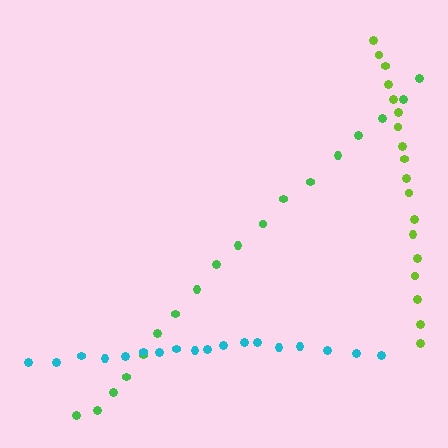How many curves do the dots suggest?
There are 3 distinct paths.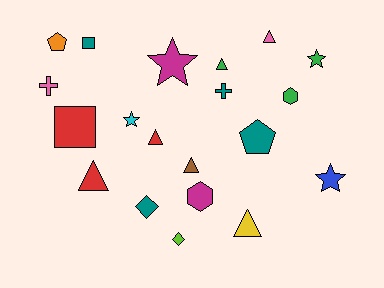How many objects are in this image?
There are 20 objects.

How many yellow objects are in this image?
There is 1 yellow object.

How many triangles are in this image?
There are 6 triangles.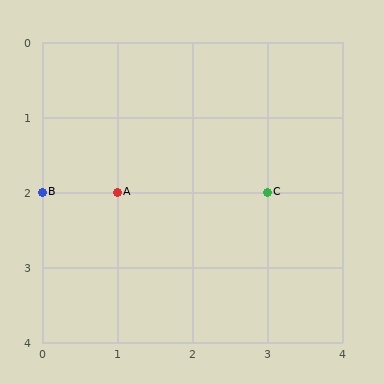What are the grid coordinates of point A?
Point A is at grid coordinates (1, 2).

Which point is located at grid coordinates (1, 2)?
Point A is at (1, 2).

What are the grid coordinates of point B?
Point B is at grid coordinates (0, 2).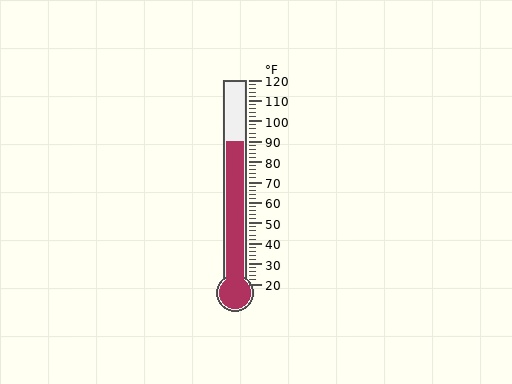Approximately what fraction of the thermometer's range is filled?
The thermometer is filled to approximately 70% of its range.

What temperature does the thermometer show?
The thermometer shows approximately 90°F.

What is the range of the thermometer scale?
The thermometer scale ranges from 20°F to 120°F.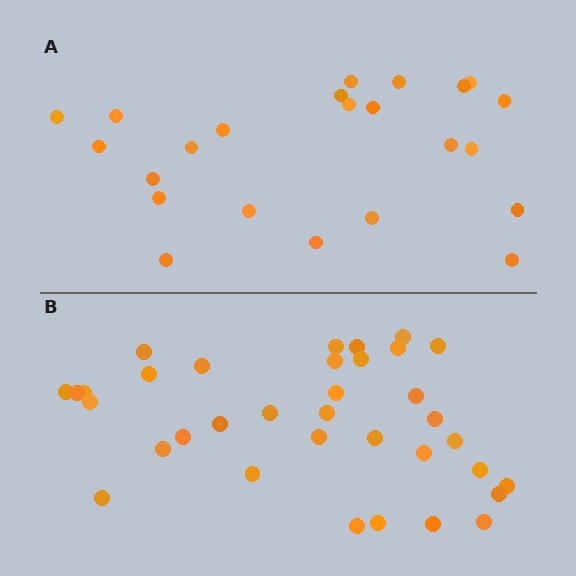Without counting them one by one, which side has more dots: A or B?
Region B (the bottom region) has more dots.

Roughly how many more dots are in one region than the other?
Region B has roughly 12 or so more dots than region A.